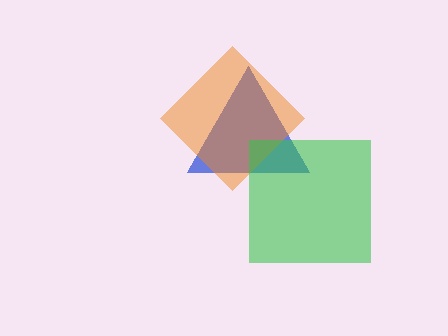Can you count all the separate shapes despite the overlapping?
Yes, there are 3 separate shapes.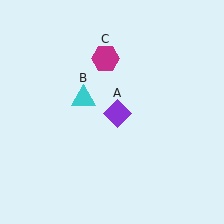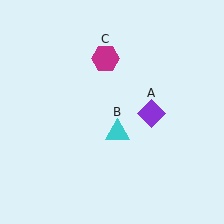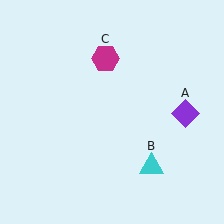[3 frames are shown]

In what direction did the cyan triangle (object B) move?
The cyan triangle (object B) moved down and to the right.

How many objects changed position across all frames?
2 objects changed position: purple diamond (object A), cyan triangle (object B).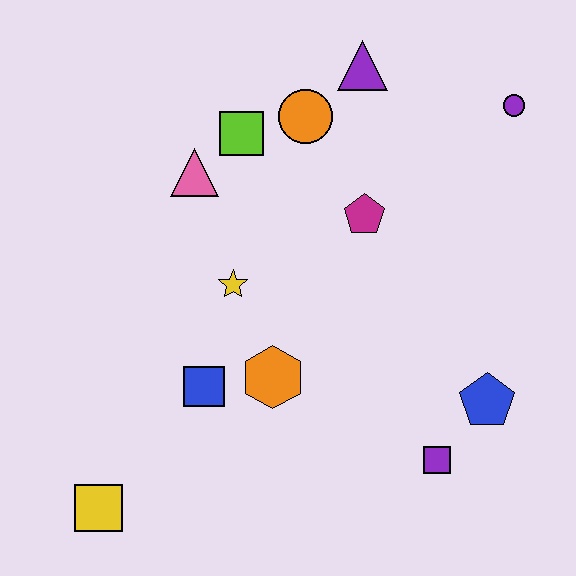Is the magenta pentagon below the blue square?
No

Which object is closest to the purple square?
The blue pentagon is closest to the purple square.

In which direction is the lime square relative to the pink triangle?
The lime square is to the right of the pink triangle.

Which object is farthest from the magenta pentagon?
The yellow square is farthest from the magenta pentagon.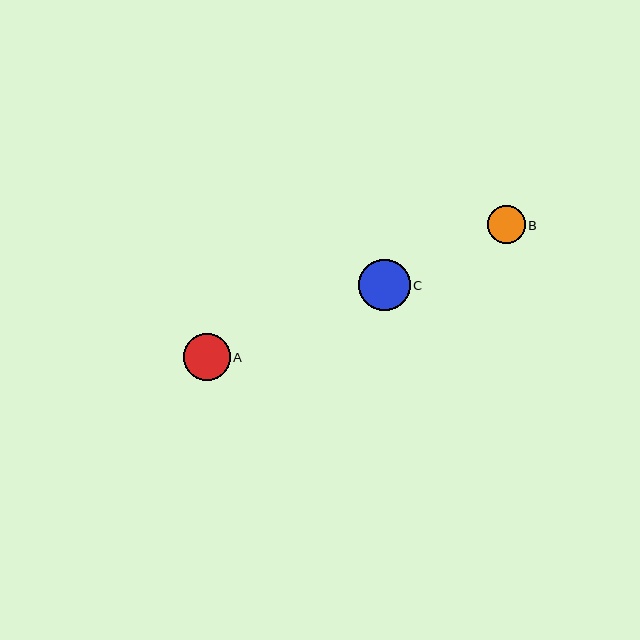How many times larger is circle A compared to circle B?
Circle A is approximately 1.3 times the size of circle B.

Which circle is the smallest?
Circle B is the smallest with a size of approximately 37 pixels.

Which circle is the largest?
Circle C is the largest with a size of approximately 52 pixels.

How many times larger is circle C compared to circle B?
Circle C is approximately 1.4 times the size of circle B.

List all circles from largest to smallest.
From largest to smallest: C, A, B.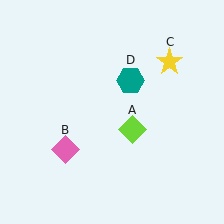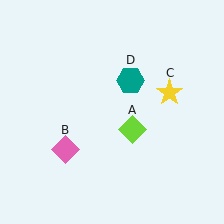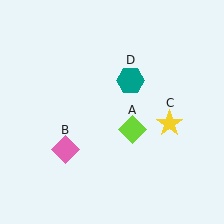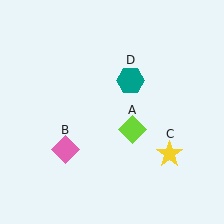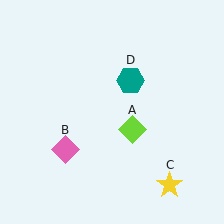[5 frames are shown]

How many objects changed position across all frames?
1 object changed position: yellow star (object C).